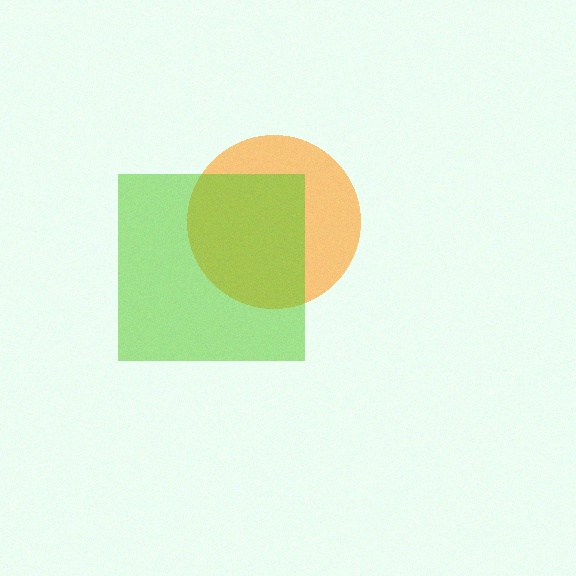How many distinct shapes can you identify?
There are 2 distinct shapes: an orange circle, a lime square.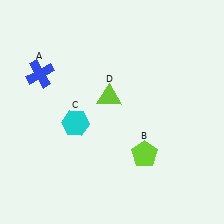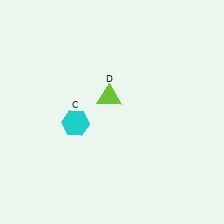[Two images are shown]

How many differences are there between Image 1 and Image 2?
There are 2 differences between the two images.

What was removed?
The lime pentagon (B), the blue cross (A) were removed in Image 2.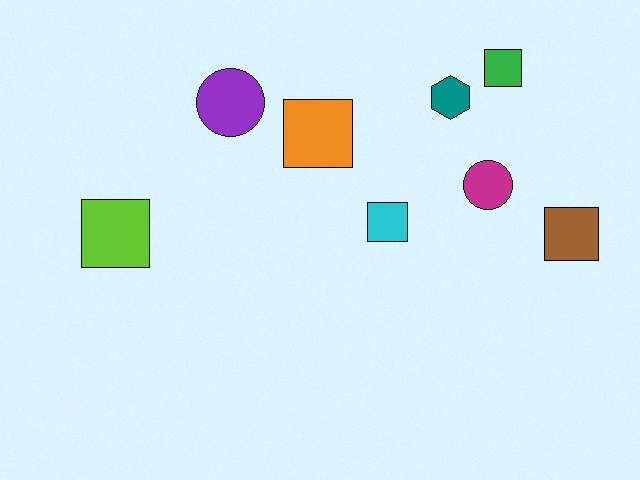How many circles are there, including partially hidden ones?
There are 2 circles.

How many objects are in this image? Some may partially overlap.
There are 8 objects.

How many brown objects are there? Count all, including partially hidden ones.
There is 1 brown object.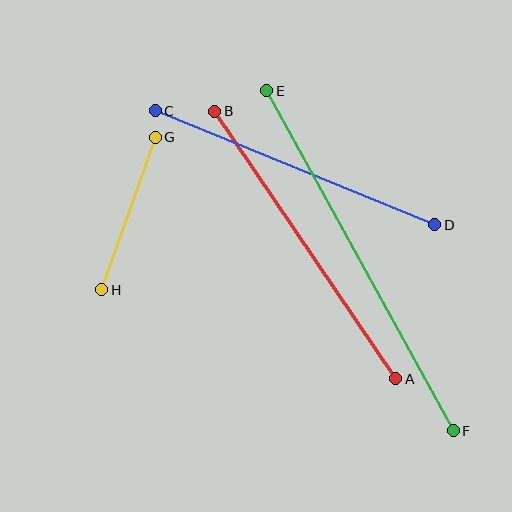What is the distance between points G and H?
The distance is approximately 161 pixels.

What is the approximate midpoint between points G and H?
The midpoint is at approximately (128, 213) pixels.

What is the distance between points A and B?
The distance is approximately 323 pixels.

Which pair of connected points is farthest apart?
Points E and F are farthest apart.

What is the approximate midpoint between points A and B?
The midpoint is at approximately (305, 245) pixels.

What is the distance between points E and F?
The distance is approximately 388 pixels.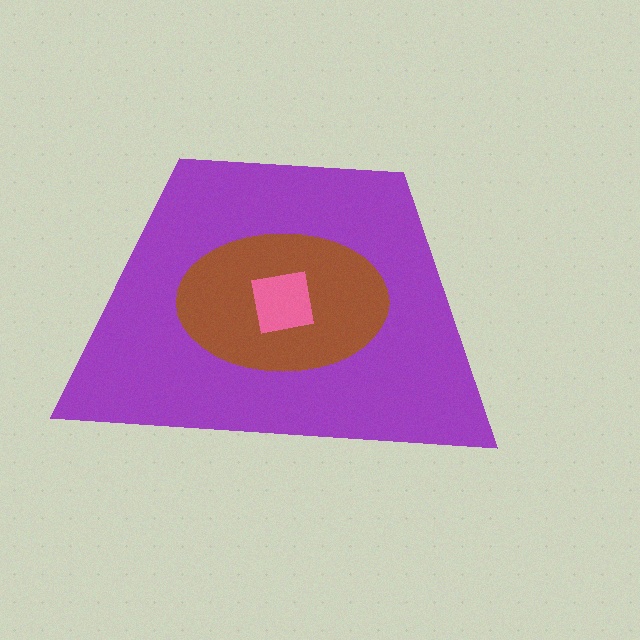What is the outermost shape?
The purple trapezoid.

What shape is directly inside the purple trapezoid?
The brown ellipse.